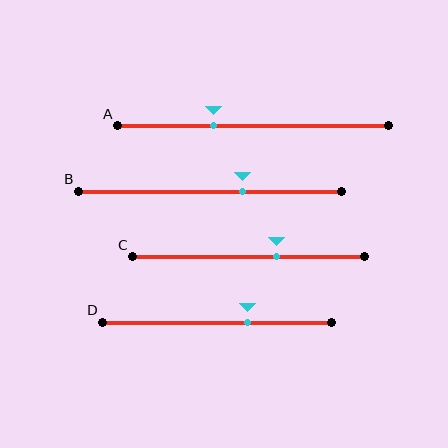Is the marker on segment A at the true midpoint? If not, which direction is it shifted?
No, the marker on segment A is shifted to the left by about 15% of the segment length.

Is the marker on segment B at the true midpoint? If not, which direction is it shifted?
No, the marker on segment B is shifted to the right by about 12% of the segment length.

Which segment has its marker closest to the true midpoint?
Segment C has its marker closest to the true midpoint.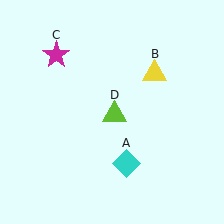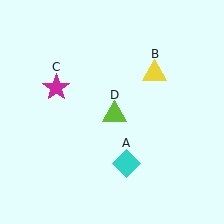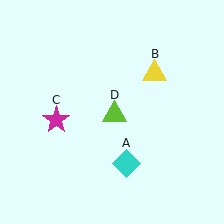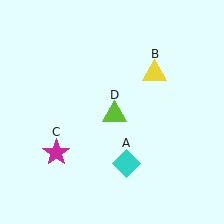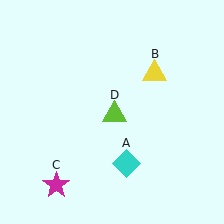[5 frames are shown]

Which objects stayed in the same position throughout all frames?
Cyan diamond (object A) and yellow triangle (object B) and lime triangle (object D) remained stationary.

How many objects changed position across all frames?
1 object changed position: magenta star (object C).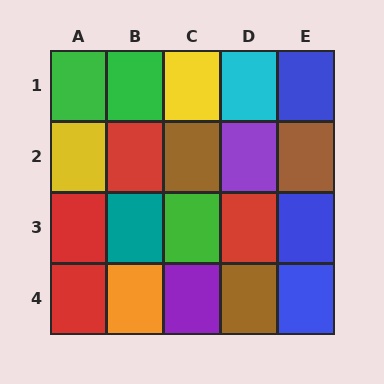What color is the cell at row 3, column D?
Red.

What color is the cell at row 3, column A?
Red.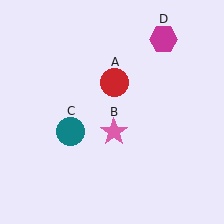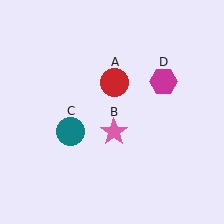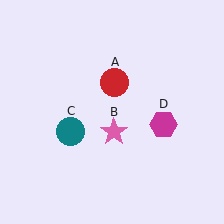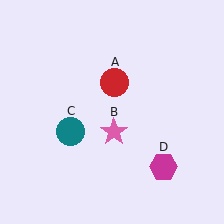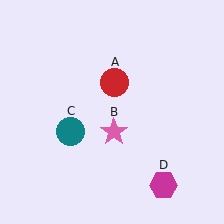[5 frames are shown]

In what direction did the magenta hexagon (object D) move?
The magenta hexagon (object D) moved down.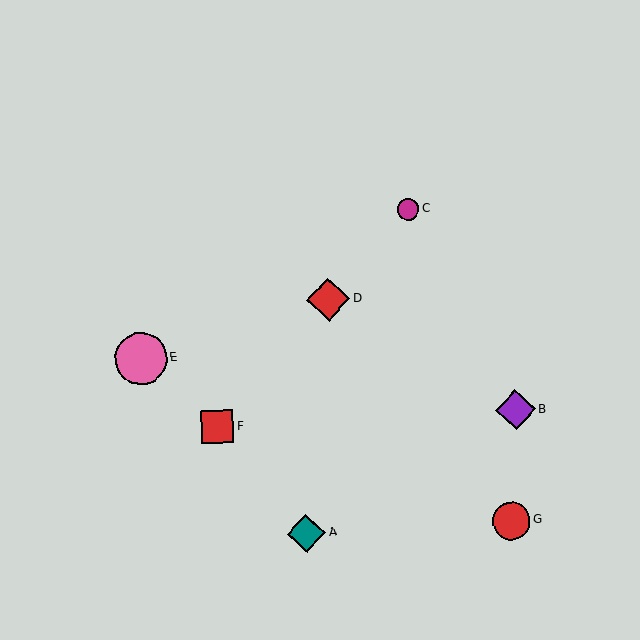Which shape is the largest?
The pink circle (labeled E) is the largest.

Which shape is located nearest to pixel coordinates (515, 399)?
The purple diamond (labeled B) at (516, 410) is nearest to that location.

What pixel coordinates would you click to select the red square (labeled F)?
Click at (217, 426) to select the red square F.